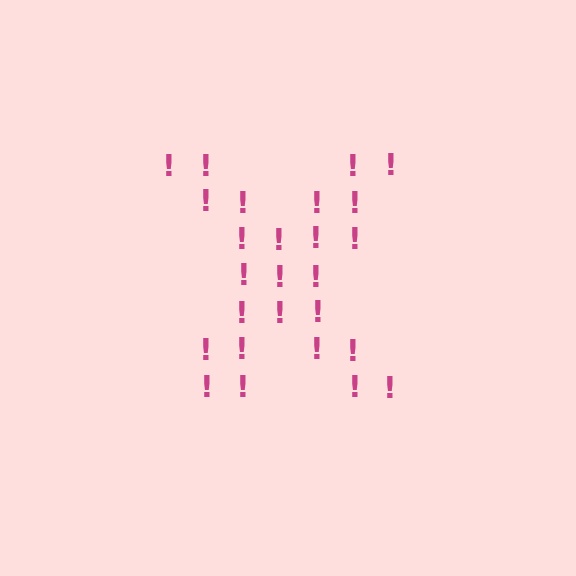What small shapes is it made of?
It is made of small exclamation marks.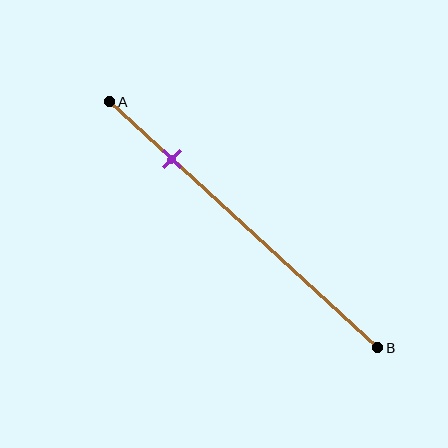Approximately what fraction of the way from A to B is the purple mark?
The purple mark is approximately 25% of the way from A to B.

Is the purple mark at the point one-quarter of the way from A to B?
Yes, the mark is approximately at the one-quarter point.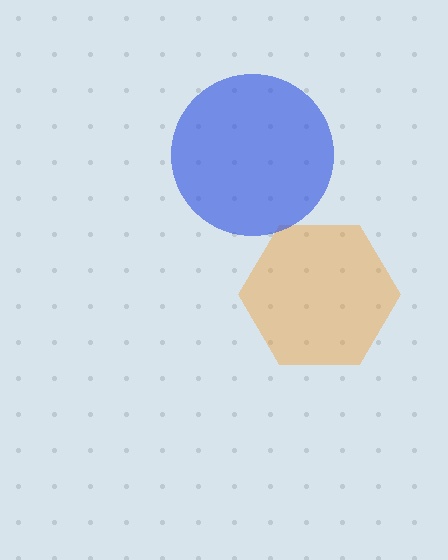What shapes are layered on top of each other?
The layered shapes are: an orange hexagon, a blue circle.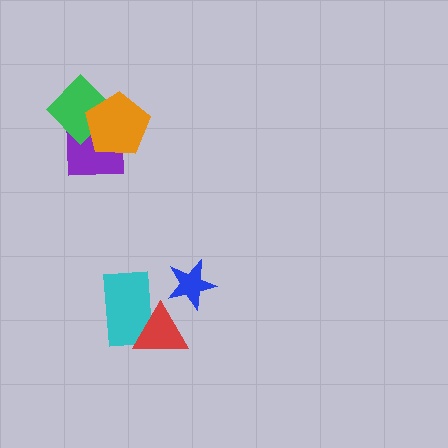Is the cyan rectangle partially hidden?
Yes, it is partially covered by another shape.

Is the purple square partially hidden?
Yes, it is partially covered by another shape.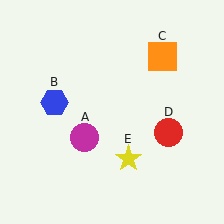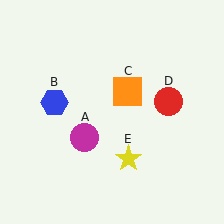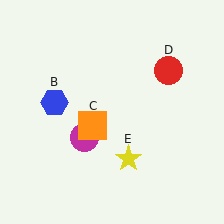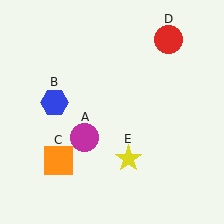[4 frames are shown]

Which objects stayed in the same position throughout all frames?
Magenta circle (object A) and blue hexagon (object B) and yellow star (object E) remained stationary.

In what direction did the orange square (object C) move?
The orange square (object C) moved down and to the left.